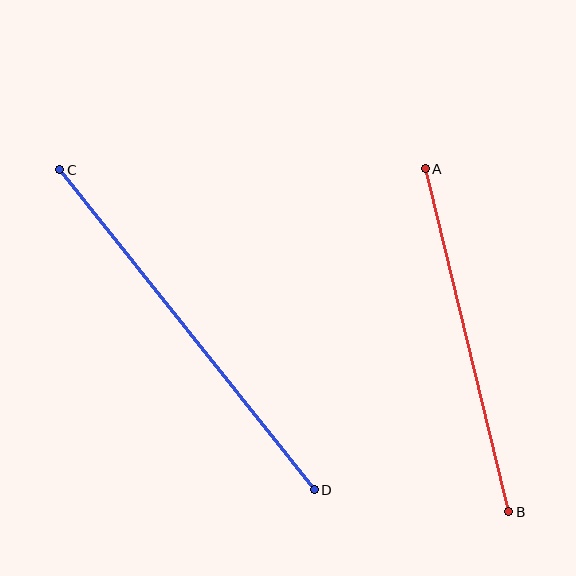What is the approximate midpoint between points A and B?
The midpoint is at approximately (467, 340) pixels.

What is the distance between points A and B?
The distance is approximately 353 pixels.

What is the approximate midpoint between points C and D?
The midpoint is at approximately (187, 330) pixels.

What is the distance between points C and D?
The distance is approximately 409 pixels.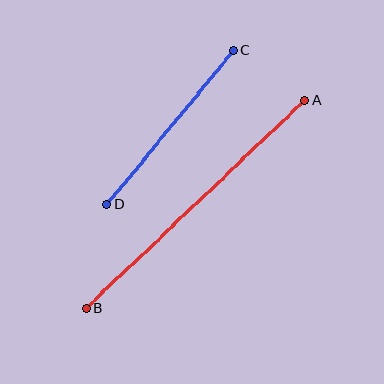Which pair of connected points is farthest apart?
Points A and B are farthest apart.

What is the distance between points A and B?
The distance is approximately 301 pixels.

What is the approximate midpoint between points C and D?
The midpoint is at approximately (170, 127) pixels.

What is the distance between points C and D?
The distance is approximately 199 pixels.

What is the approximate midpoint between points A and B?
The midpoint is at approximately (195, 204) pixels.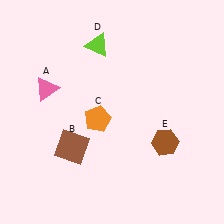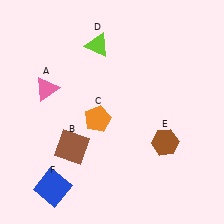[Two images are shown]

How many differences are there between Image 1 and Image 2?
There is 1 difference between the two images.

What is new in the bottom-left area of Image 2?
A blue square (F) was added in the bottom-left area of Image 2.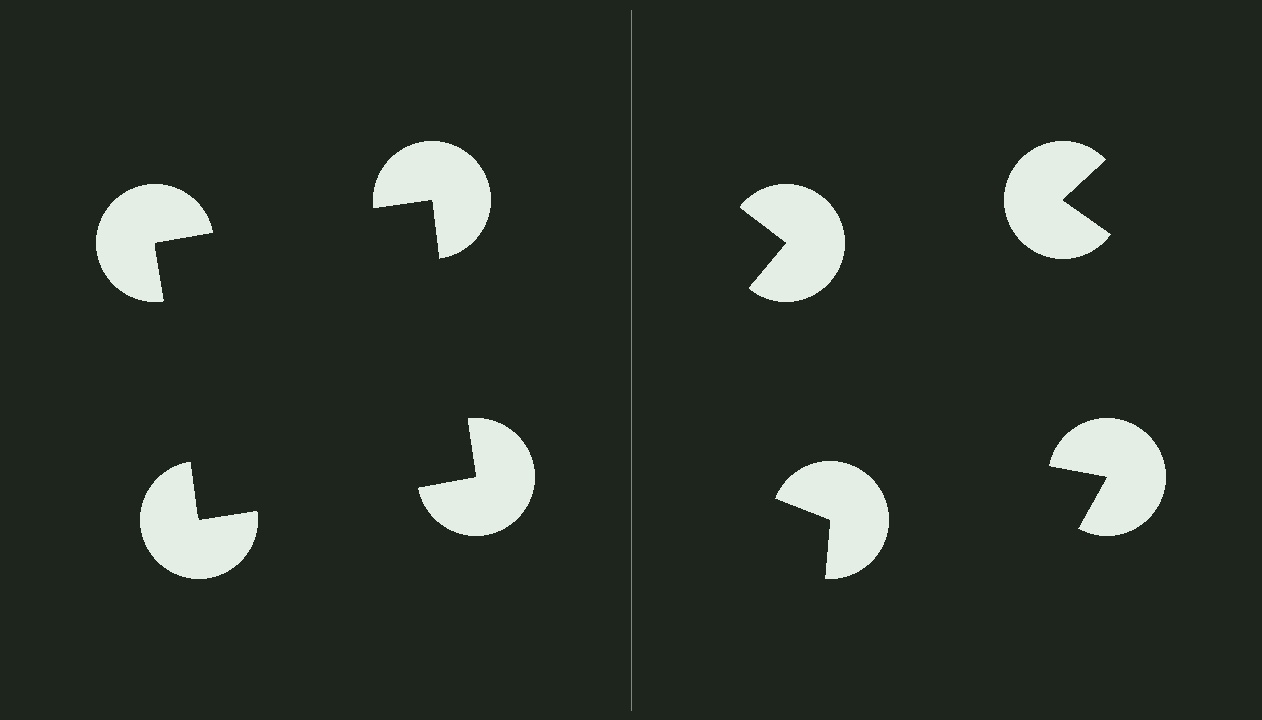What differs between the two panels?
The pac-man discs are positioned identically on both sides; only the wedge orientations differ. On the left they align to a square; on the right they are misaligned.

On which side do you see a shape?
An illusory square appears on the left side. On the right side the wedge cuts are rotated, so no coherent shape forms.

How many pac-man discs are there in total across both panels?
8 — 4 on each side.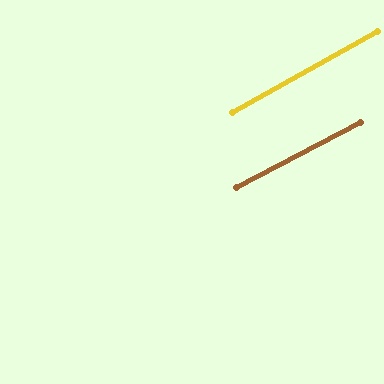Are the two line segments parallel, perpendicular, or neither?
Parallel — their directions differ by only 1.5°.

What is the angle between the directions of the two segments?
Approximately 2 degrees.